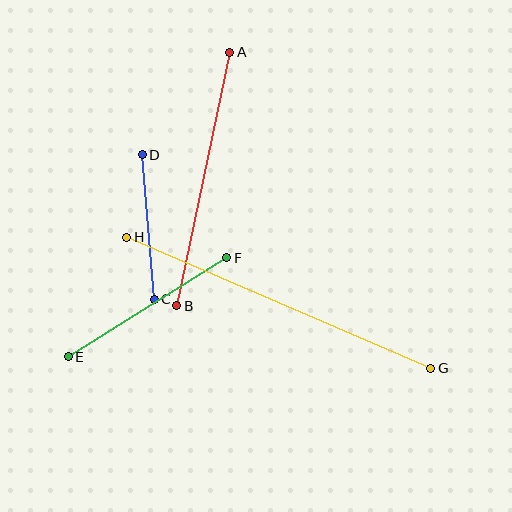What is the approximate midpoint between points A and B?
The midpoint is at approximately (203, 179) pixels.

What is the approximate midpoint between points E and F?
The midpoint is at approximately (147, 307) pixels.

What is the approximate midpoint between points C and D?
The midpoint is at approximately (148, 227) pixels.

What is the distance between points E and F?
The distance is approximately 187 pixels.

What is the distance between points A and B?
The distance is approximately 259 pixels.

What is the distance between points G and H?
The distance is approximately 331 pixels.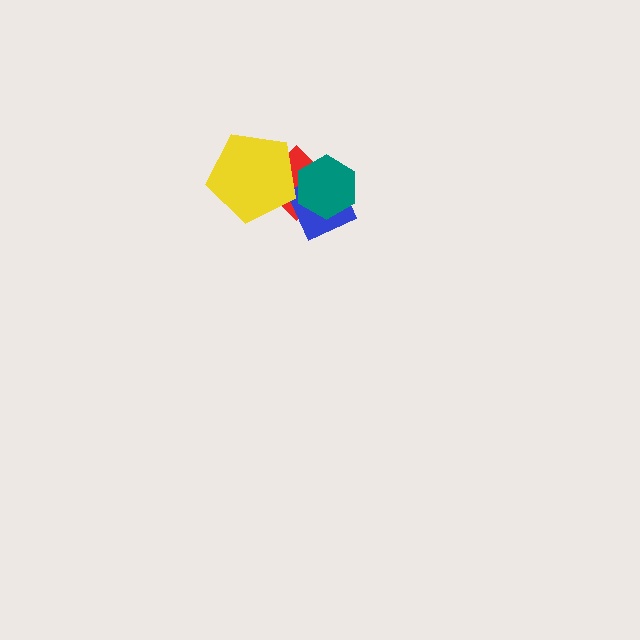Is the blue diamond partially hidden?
Yes, it is partially covered by another shape.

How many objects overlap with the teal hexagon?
2 objects overlap with the teal hexagon.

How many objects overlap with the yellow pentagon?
2 objects overlap with the yellow pentagon.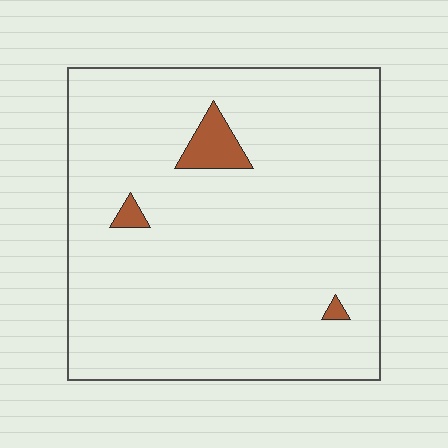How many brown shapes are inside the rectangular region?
3.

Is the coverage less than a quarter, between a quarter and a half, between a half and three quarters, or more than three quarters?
Less than a quarter.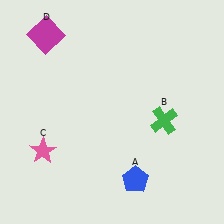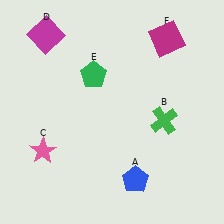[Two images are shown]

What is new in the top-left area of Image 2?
A green pentagon (E) was added in the top-left area of Image 2.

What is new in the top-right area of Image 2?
A magenta square (F) was added in the top-right area of Image 2.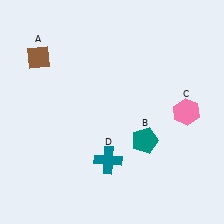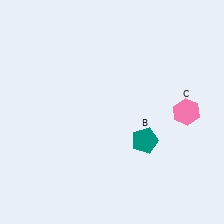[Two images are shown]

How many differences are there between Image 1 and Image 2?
There are 2 differences between the two images.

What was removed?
The teal cross (D), the brown diamond (A) were removed in Image 2.